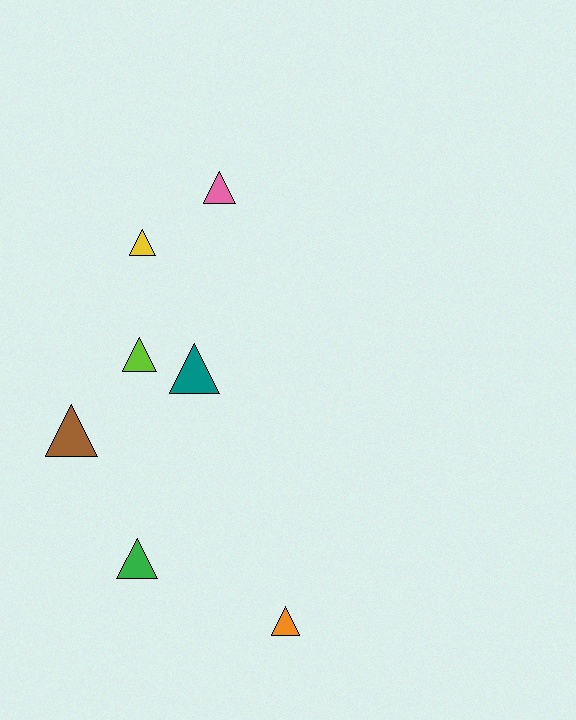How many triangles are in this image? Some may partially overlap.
There are 7 triangles.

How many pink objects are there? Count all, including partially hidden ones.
There is 1 pink object.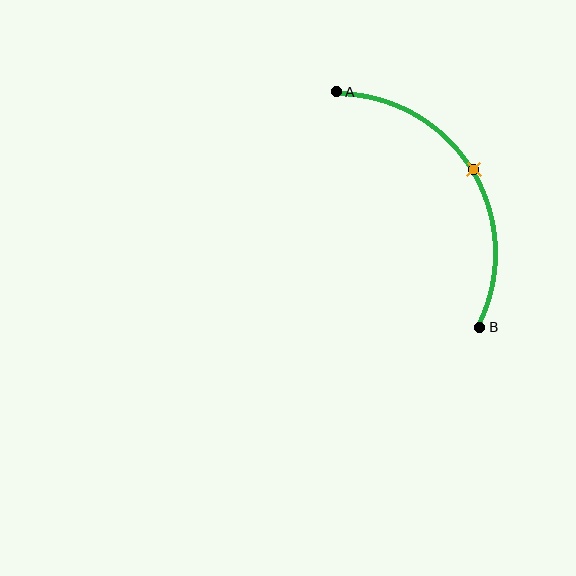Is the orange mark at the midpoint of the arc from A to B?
Yes. The orange mark lies on the arc at equal arc-length from both A and B — it is the arc midpoint.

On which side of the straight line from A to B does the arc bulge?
The arc bulges to the right of the straight line connecting A and B.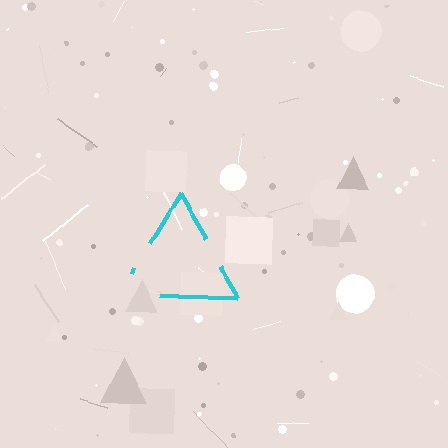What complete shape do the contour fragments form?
The contour fragments form a triangle.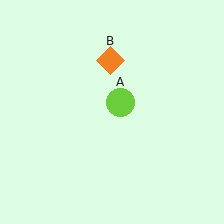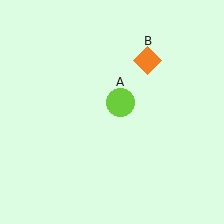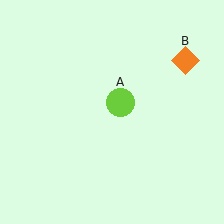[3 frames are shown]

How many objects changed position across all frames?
1 object changed position: orange diamond (object B).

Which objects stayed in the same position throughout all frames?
Lime circle (object A) remained stationary.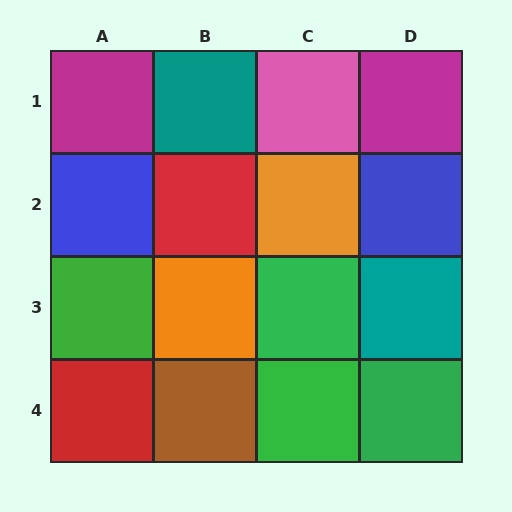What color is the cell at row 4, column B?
Brown.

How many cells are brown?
1 cell is brown.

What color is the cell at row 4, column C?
Green.